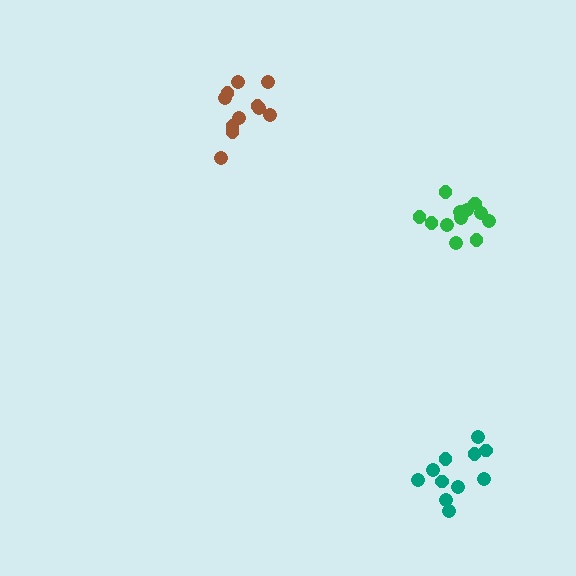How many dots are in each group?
Group 1: 12 dots, Group 2: 11 dots, Group 3: 11 dots (34 total).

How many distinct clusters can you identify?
There are 3 distinct clusters.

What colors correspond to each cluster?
The clusters are colored: green, brown, teal.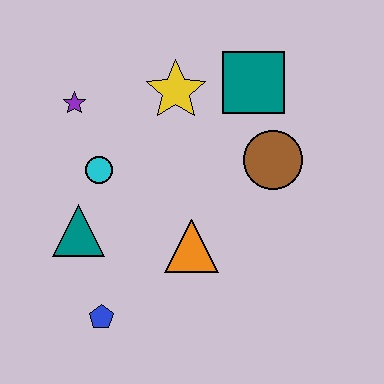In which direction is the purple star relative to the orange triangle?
The purple star is above the orange triangle.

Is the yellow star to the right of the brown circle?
No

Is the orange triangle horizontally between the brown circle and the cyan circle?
Yes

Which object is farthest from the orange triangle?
The purple star is farthest from the orange triangle.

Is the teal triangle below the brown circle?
Yes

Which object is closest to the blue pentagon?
The teal triangle is closest to the blue pentagon.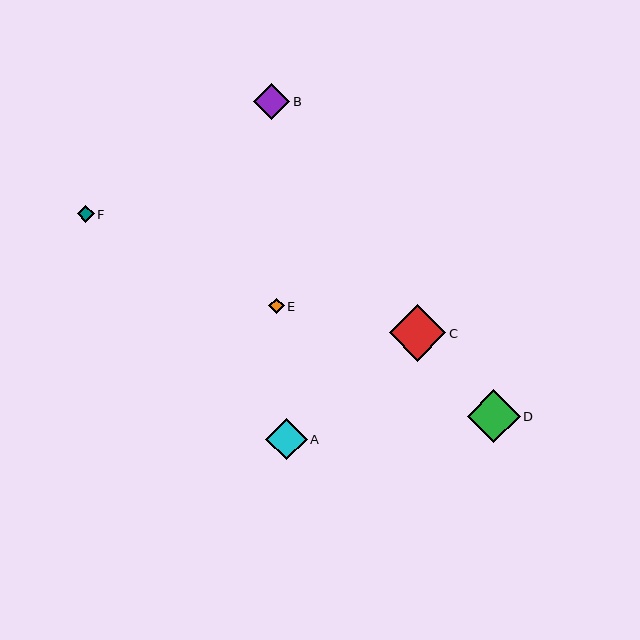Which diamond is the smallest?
Diamond E is the smallest with a size of approximately 15 pixels.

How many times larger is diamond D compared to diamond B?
Diamond D is approximately 1.5 times the size of diamond B.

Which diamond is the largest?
Diamond C is the largest with a size of approximately 56 pixels.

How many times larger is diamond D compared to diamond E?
Diamond D is approximately 3.4 times the size of diamond E.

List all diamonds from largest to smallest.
From largest to smallest: C, D, A, B, F, E.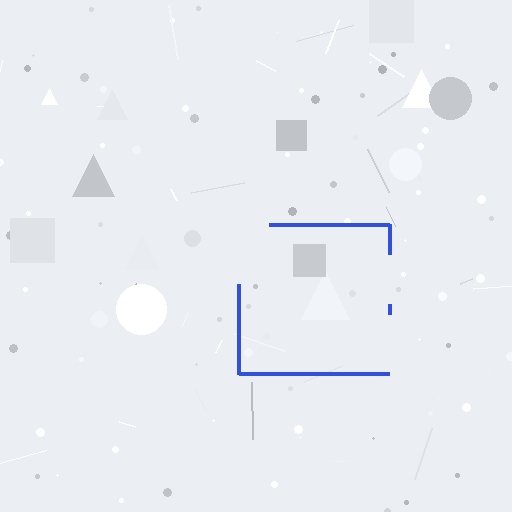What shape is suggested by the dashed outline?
The dashed outline suggests a square.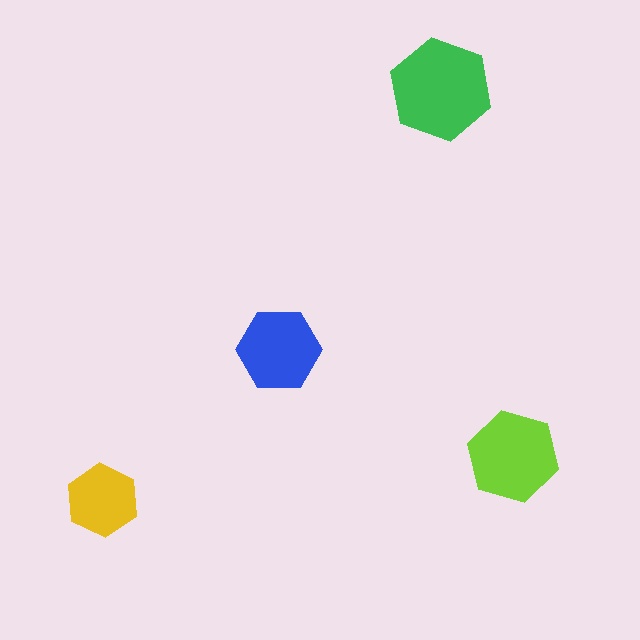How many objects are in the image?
There are 4 objects in the image.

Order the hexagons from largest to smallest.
the green one, the lime one, the blue one, the yellow one.